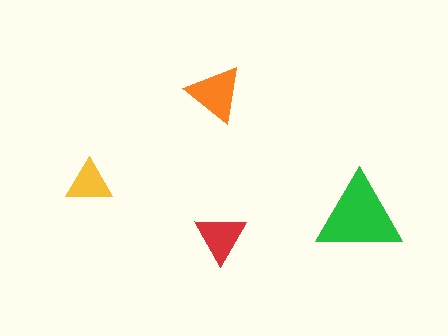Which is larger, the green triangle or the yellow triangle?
The green one.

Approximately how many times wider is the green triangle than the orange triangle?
About 1.5 times wider.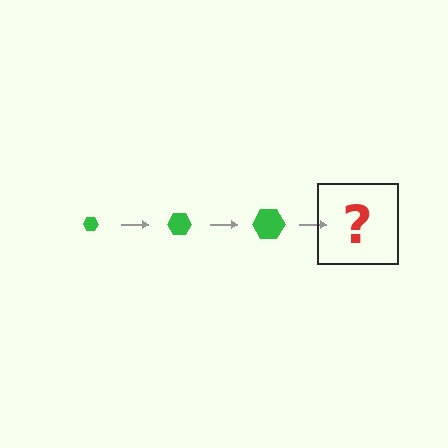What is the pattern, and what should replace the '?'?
The pattern is that the hexagon gets progressively larger each step. The '?' should be a green hexagon, larger than the previous one.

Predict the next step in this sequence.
The next step is a green hexagon, larger than the previous one.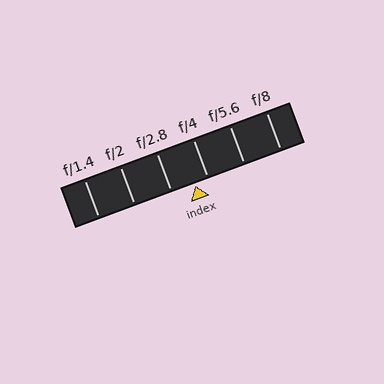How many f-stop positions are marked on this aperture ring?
There are 6 f-stop positions marked.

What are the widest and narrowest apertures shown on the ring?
The widest aperture shown is f/1.4 and the narrowest is f/8.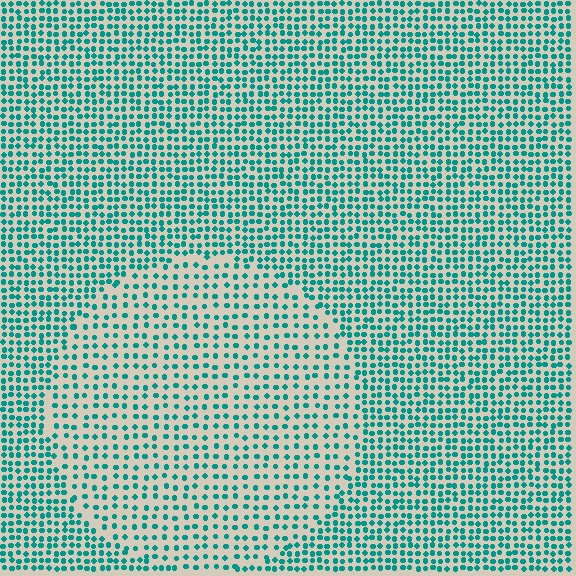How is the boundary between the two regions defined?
The boundary is defined by a change in element density (approximately 1.8x ratio). All elements are the same color, size, and shape.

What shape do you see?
I see a circle.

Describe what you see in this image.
The image contains small teal elements arranged at two different densities. A circle-shaped region is visible where the elements are less densely packed than the surrounding area.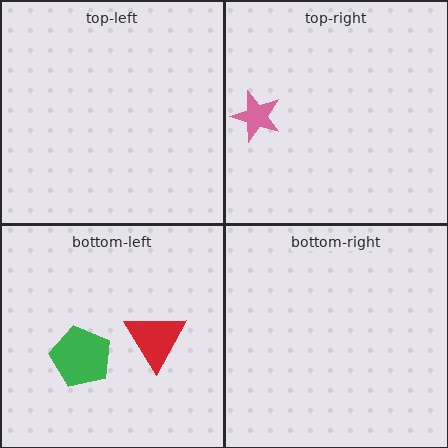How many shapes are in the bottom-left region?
2.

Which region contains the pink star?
The top-right region.